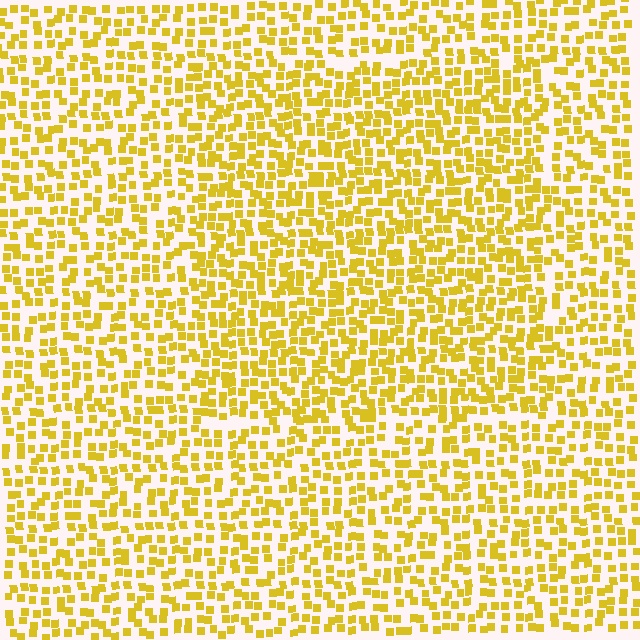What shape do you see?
I see a rectangle.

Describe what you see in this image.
The image contains small yellow elements arranged at two different densities. A rectangle-shaped region is visible where the elements are more densely packed than the surrounding area.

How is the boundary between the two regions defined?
The boundary is defined by a change in element density (approximately 1.4x ratio). All elements are the same color, size, and shape.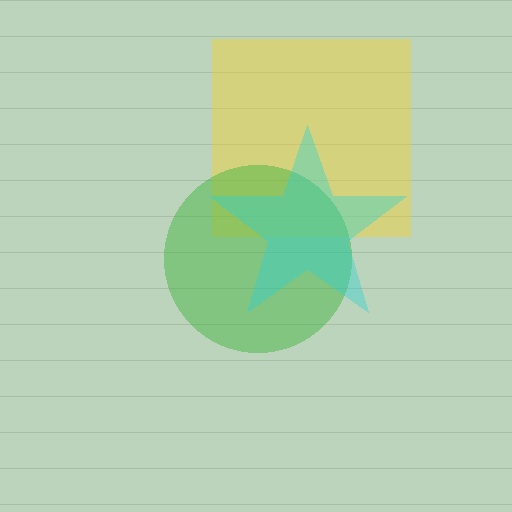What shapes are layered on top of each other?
The layered shapes are: a yellow square, a green circle, a cyan star.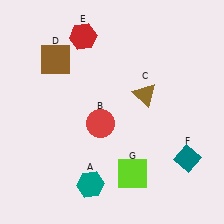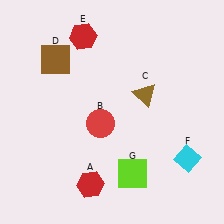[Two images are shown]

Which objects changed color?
A changed from teal to red. F changed from teal to cyan.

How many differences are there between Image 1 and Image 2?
There are 2 differences between the two images.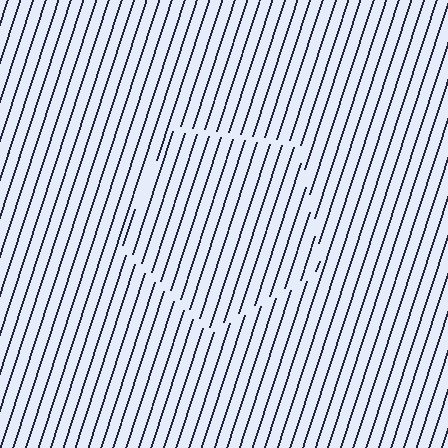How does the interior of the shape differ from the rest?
The interior of the shape contains the same grating, shifted by half a period — the contour is defined by the phase discontinuity where line-ends from the inner and outer gratings abut.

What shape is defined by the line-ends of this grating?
An illusory pentagon. The interior of the shape contains the same grating, shifted by half a period — the contour is defined by the phase discontinuity where line-ends from the inner and outer gratings abut.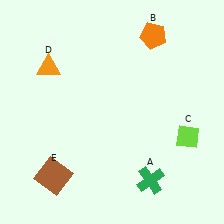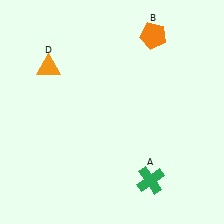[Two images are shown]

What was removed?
The brown square (E), the lime diamond (C) were removed in Image 2.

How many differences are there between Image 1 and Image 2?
There are 2 differences between the two images.